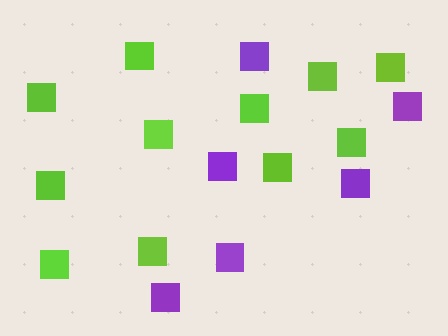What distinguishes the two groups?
There are 2 groups: one group of purple squares (6) and one group of lime squares (11).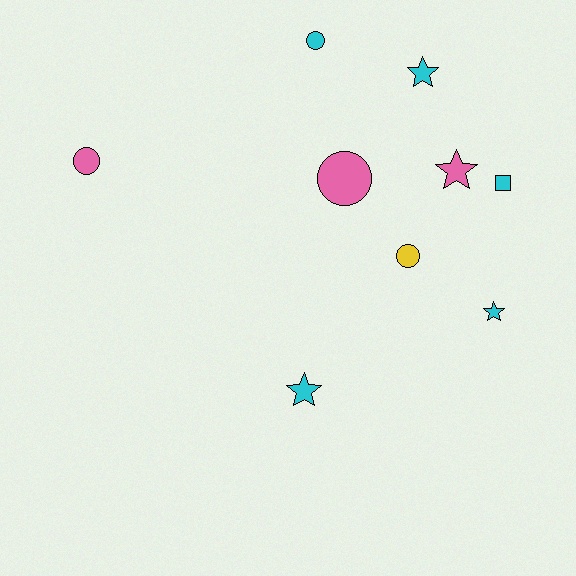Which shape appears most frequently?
Star, with 4 objects.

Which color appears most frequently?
Cyan, with 5 objects.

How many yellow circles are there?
There is 1 yellow circle.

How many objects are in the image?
There are 9 objects.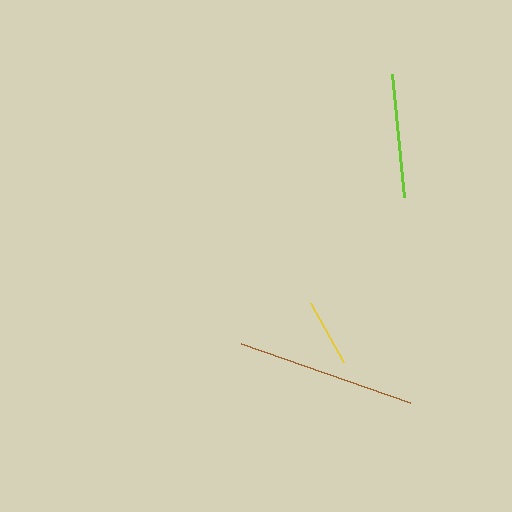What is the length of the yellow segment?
The yellow segment is approximately 67 pixels long.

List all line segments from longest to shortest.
From longest to shortest: brown, lime, yellow.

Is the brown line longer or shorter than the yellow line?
The brown line is longer than the yellow line.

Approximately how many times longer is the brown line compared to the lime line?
The brown line is approximately 1.4 times the length of the lime line.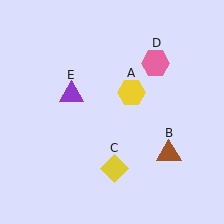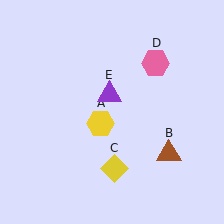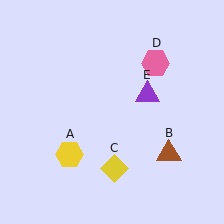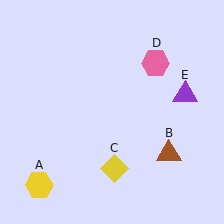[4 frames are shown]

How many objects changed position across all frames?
2 objects changed position: yellow hexagon (object A), purple triangle (object E).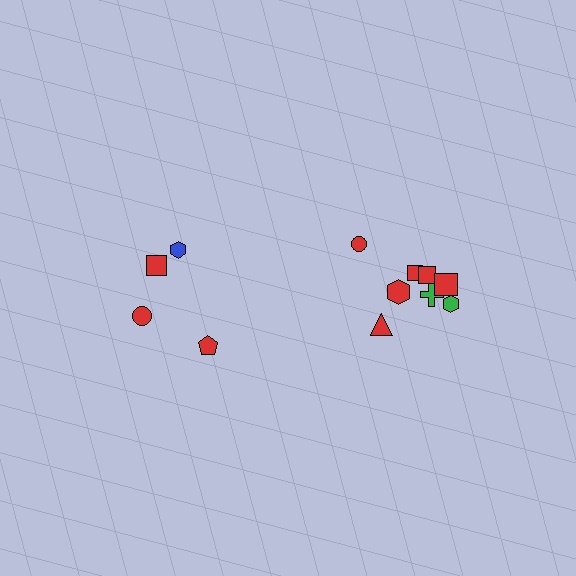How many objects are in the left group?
There are 4 objects.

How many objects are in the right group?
There are 8 objects.